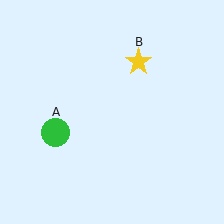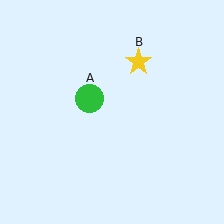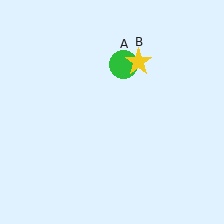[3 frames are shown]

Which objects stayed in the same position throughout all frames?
Yellow star (object B) remained stationary.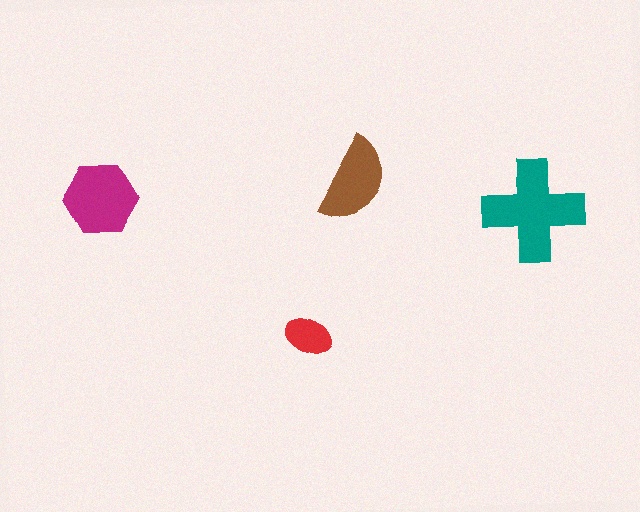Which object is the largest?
The teal cross.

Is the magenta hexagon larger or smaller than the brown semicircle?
Larger.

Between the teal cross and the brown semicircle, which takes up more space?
The teal cross.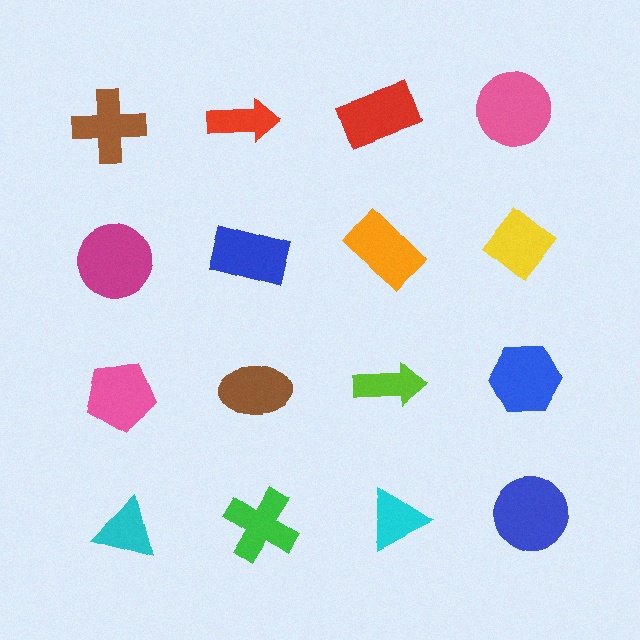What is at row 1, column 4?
A pink circle.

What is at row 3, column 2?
A brown ellipse.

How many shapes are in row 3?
4 shapes.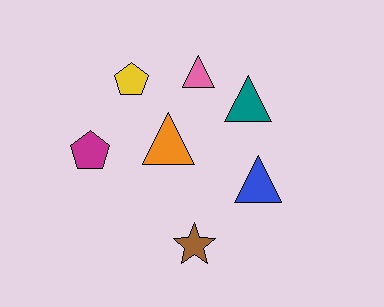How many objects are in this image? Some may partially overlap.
There are 7 objects.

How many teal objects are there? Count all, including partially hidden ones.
There is 1 teal object.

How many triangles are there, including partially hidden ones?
There are 4 triangles.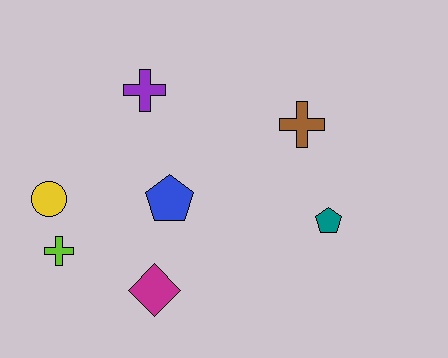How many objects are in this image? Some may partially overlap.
There are 7 objects.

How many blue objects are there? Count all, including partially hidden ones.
There is 1 blue object.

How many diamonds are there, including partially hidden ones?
There is 1 diamond.